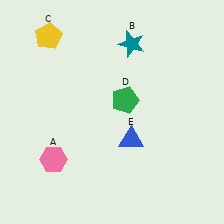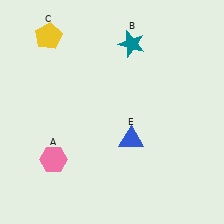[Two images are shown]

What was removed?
The green pentagon (D) was removed in Image 2.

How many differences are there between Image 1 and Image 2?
There is 1 difference between the two images.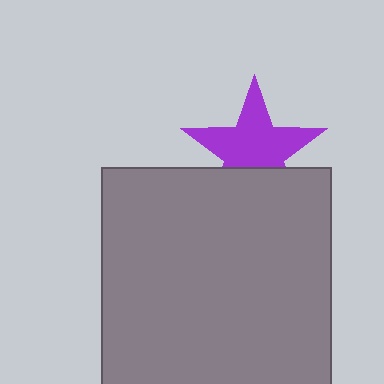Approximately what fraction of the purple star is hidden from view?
Roughly 31% of the purple star is hidden behind the gray square.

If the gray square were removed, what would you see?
You would see the complete purple star.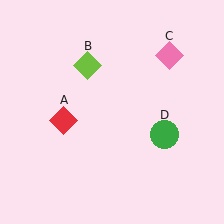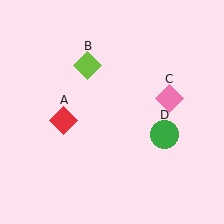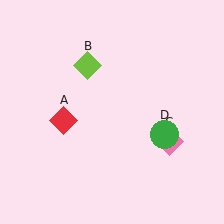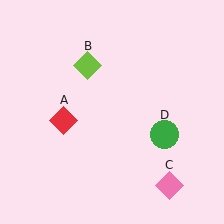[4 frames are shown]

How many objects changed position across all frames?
1 object changed position: pink diamond (object C).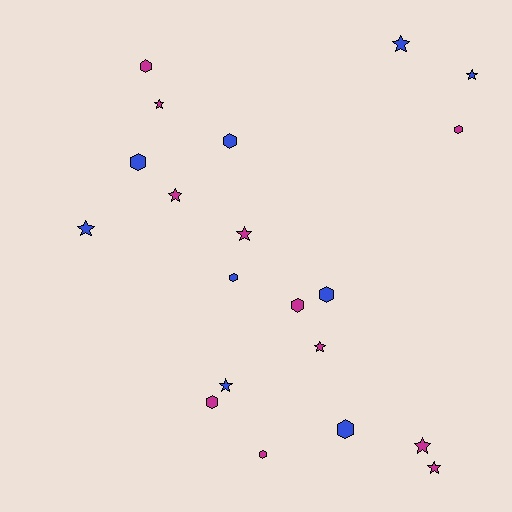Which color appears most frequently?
Magenta, with 11 objects.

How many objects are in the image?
There are 20 objects.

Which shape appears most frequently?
Star, with 10 objects.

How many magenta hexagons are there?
There are 5 magenta hexagons.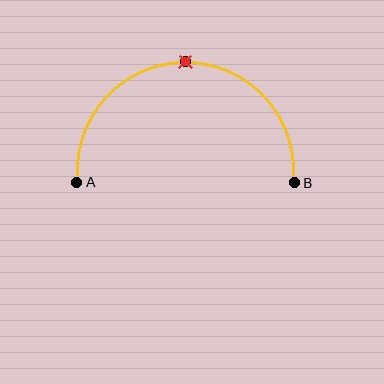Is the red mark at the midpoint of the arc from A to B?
Yes. The red mark lies on the arc at equal arc-length from both A and B — it is the arc midpoint.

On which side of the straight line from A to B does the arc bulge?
The arc bulges above the straight line connecting A and B.